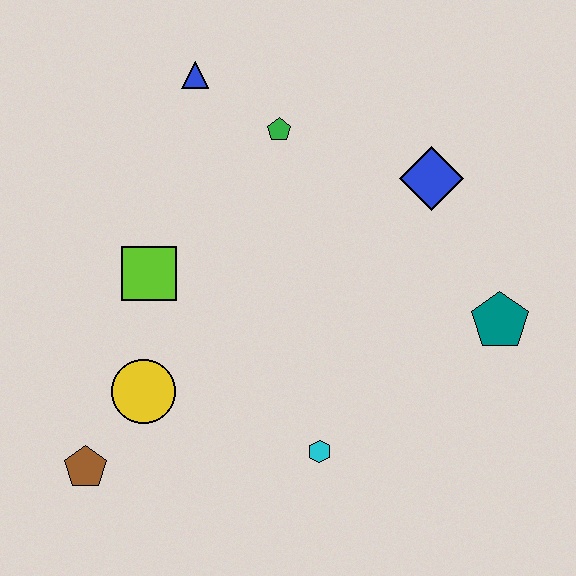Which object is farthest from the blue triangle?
The brown pentagon is farthest from the blue triangle.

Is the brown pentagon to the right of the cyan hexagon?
No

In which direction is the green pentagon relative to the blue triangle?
The green pentagon is to the right of the blue triangle.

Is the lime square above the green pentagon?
No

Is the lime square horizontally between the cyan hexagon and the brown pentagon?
Yes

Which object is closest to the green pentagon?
The blue triangle is closest to the green pentagon.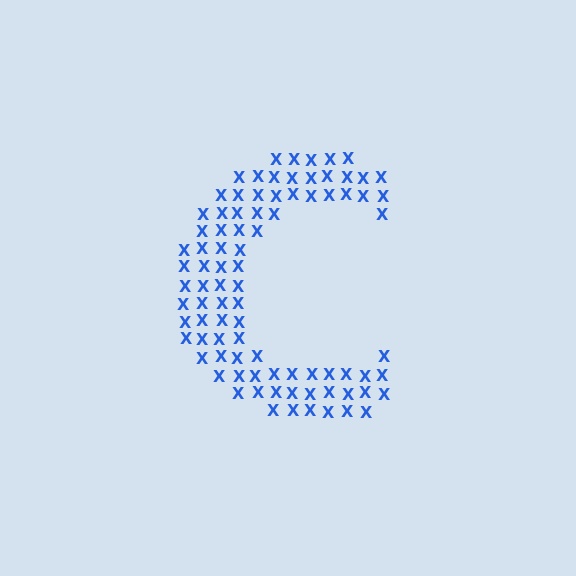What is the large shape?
The large shape is the letter C.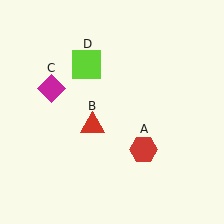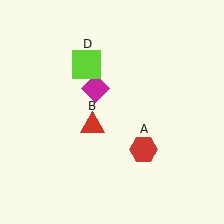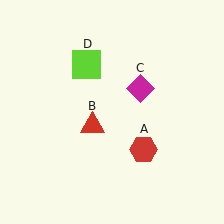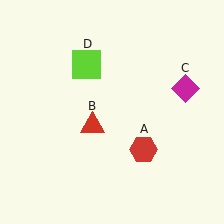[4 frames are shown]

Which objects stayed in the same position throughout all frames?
Red hexagon (object A) and red triangle (object B) and lime square (object D) remained stationary.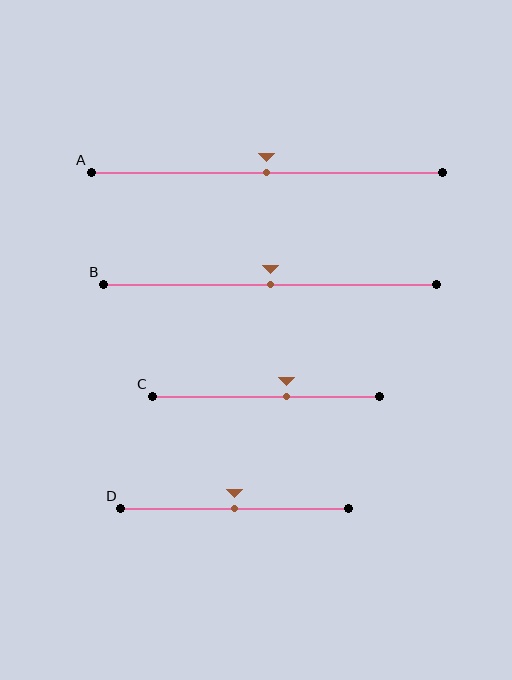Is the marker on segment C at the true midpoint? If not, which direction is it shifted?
No, the marker on segment C is shifted to the right by about 9% of the segment length.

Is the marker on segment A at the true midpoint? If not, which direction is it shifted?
Yes, the marker on segment A is at the true midpoint.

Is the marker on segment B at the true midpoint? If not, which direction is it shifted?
Yes, the marker on segment B is at the true midpoint.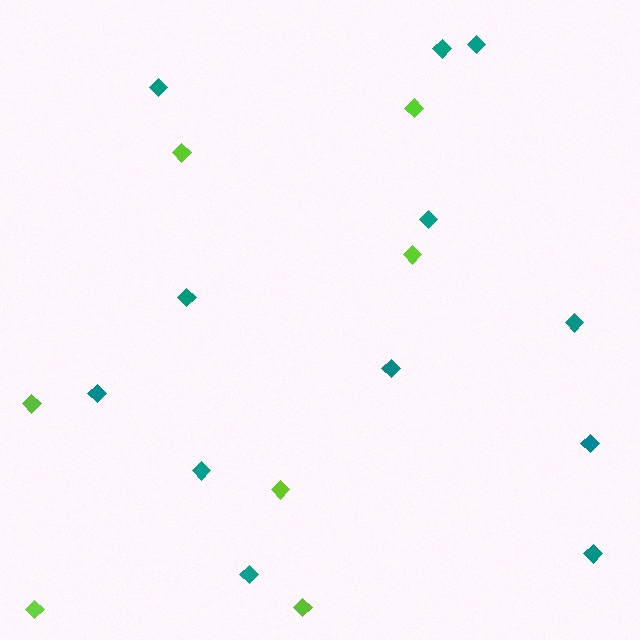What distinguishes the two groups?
There are 2 groups: one group of lime diamonds (7) and one group of teal diamonds (12).